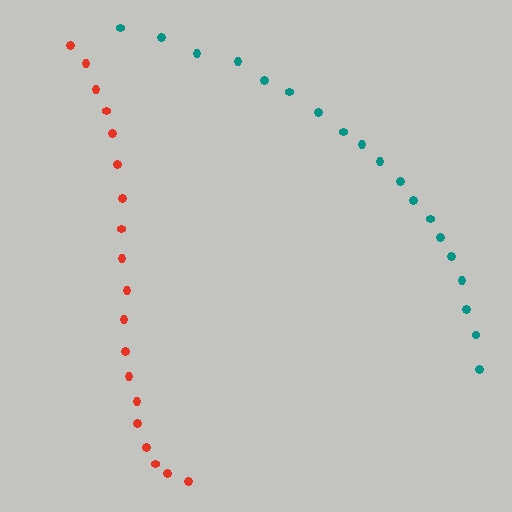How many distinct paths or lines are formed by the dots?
There are 2 distinct paths.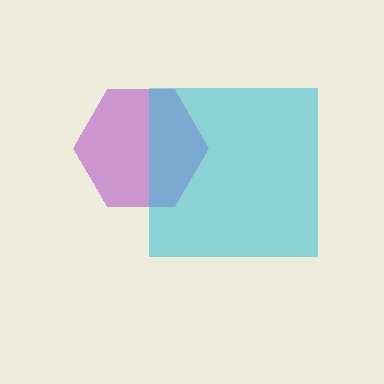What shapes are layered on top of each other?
The layered shapes are: a purple hexagon, a cyan square.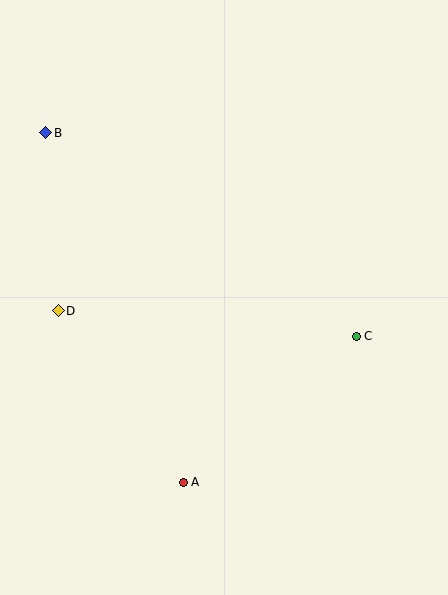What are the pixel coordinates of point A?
Point A is at (183, 482).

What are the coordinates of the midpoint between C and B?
The midpoint between C and B is at (201, 235).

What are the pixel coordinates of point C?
Point C is at (356, 336).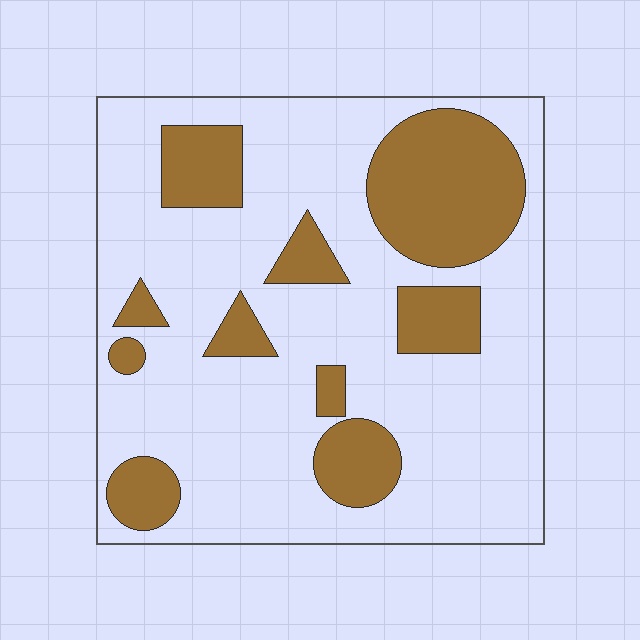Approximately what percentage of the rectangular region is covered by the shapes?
Approximately 25%.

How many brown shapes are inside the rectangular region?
10.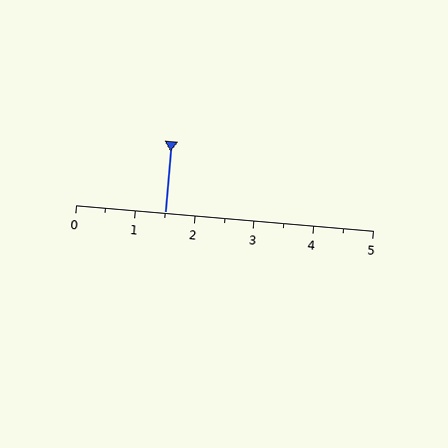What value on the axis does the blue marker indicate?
The marker indicates approximately 1.5.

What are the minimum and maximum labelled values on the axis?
The axis runs from 0 to 5.